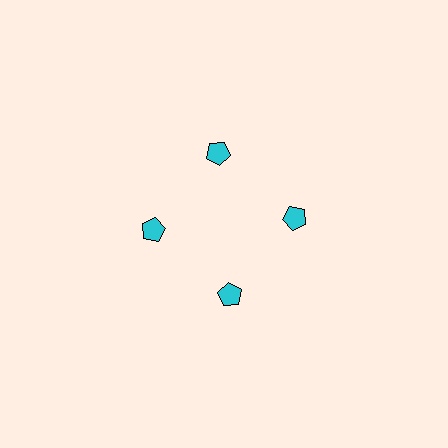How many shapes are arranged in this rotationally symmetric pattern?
There are 4 shapes, arranged in 4 groups of 1.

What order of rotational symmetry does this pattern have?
This pattern has 4-fold rotational symmetry.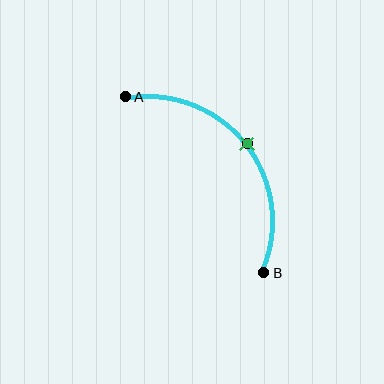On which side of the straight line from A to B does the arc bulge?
The arc bulges above and to the right of the straight line connecting A and B.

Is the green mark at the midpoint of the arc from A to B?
Yes. The green mark lies on the arc at equal arc-length from both A and B — it is the arc midpoint.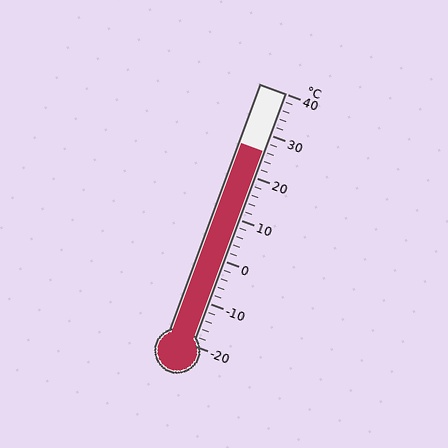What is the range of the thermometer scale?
The thermometer scale ranges from -20°C to 40°C.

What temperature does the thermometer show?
The thermometer shows approximately 26°C.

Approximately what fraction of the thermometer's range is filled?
The thermometer is filled to approximately 75% of its range.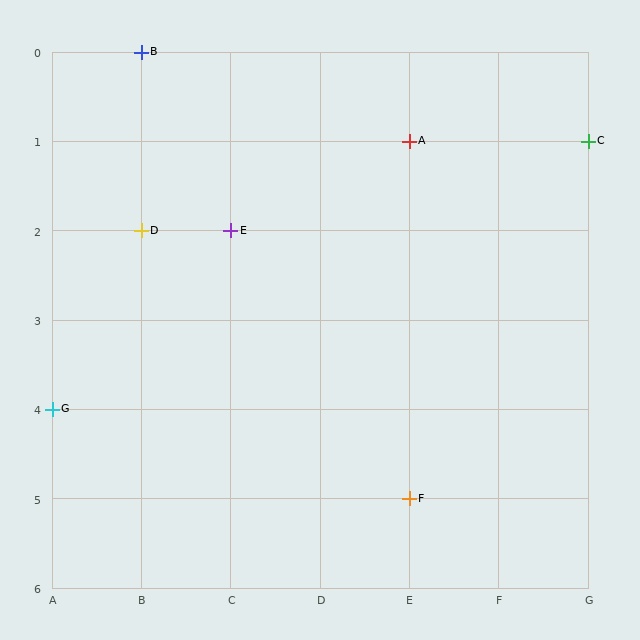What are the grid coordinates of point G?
Point G is at grid coordinates (A, 4).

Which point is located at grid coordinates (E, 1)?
Point A is at (E, 1).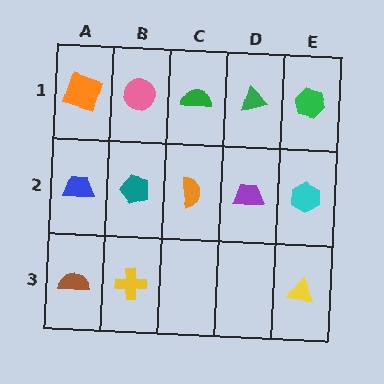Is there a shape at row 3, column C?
No, that cell is empty.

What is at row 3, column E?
A yellow triangle.